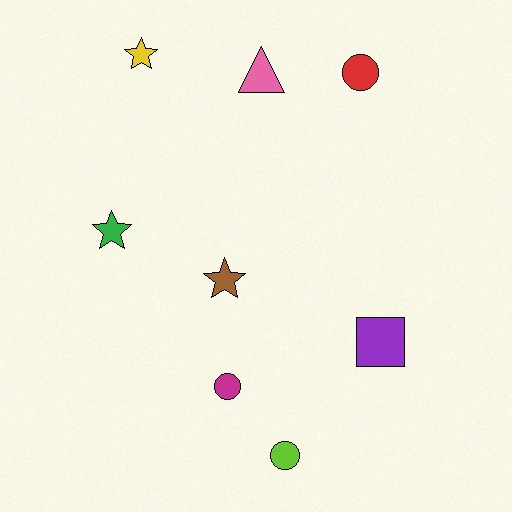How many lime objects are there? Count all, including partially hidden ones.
There is 1 lime object.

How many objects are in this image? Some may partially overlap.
There are 8 objects.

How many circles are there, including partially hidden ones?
There are 3 circles.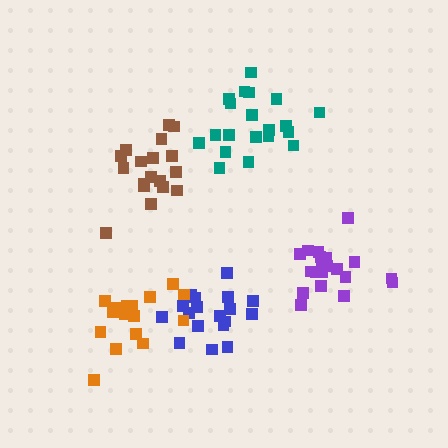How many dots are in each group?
Group 1: 18 dots, Group 2: 18 dots, Group 3: 20 dots, Group 4: 17 dots, Group 5: 20 dots (93 total).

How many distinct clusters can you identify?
There are 5 distinct clusters.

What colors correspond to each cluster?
The clusters are colored: brown, blue, purple, orange, teal.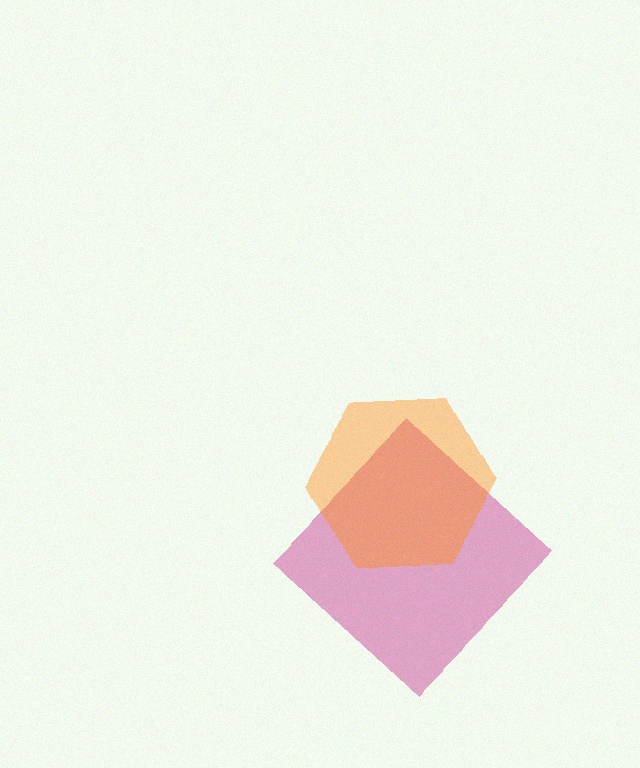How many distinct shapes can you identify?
There are 2 distinct shapes: a magenta diamond, an orange hexagon.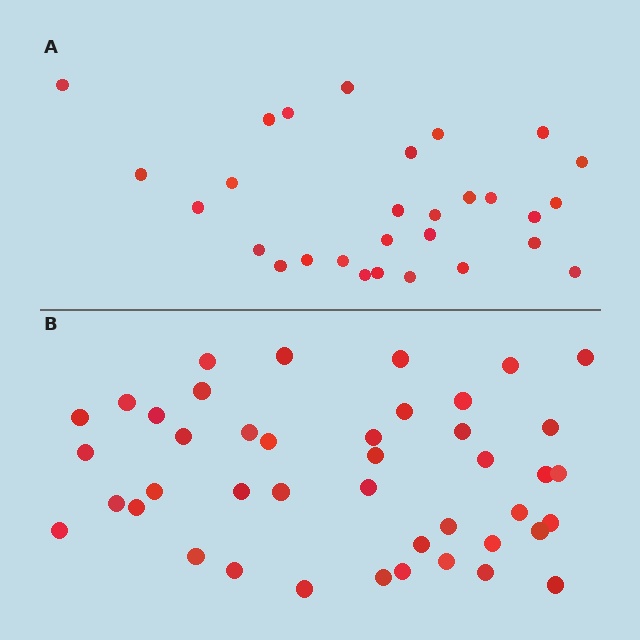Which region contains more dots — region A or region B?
Region B (the bottom region) has more dots.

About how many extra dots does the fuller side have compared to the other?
Region B has approximately 15 more dots than region A.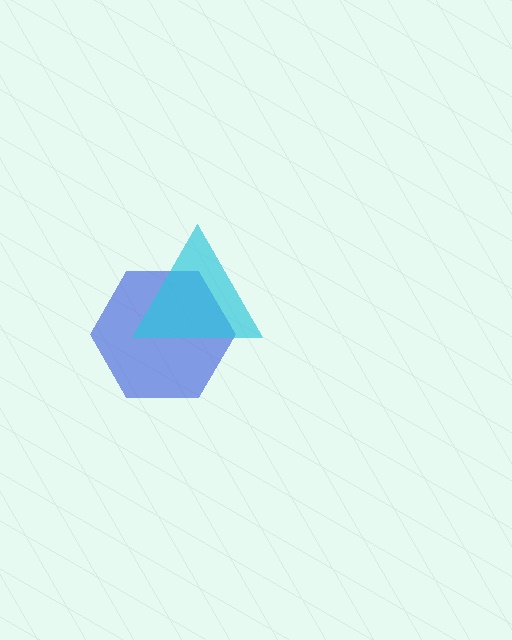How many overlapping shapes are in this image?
There are 2 overlapping shapes in the image.